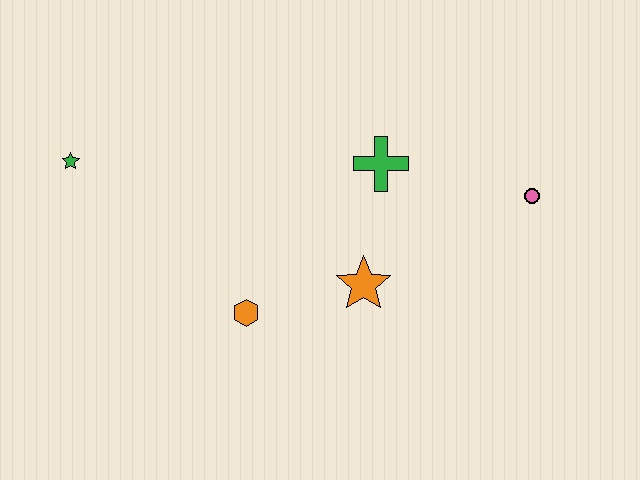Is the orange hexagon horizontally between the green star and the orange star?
Yes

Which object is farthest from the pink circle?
The green star is farthest from the pink circle.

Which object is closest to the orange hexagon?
The orange star is closest to the orange hexagon.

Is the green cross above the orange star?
Yes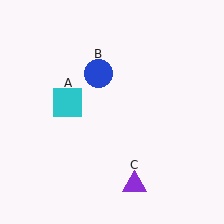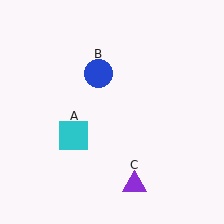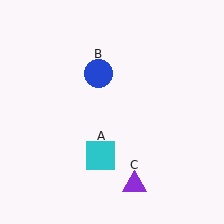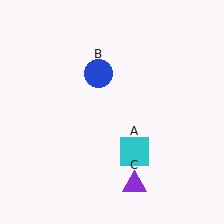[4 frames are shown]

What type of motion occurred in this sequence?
The cyan square (object A) rotated counterclockwise around the center of the scene.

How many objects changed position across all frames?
1 object changed position: cyan square (object A).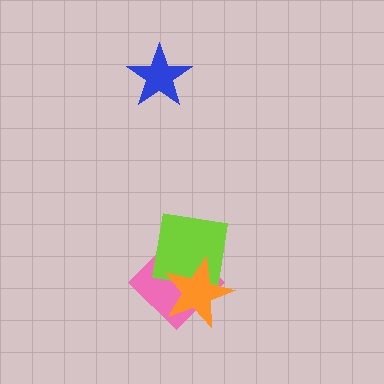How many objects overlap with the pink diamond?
2 objects overlap with the pink diamond.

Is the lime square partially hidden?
Yes, it is partially covered by another shape.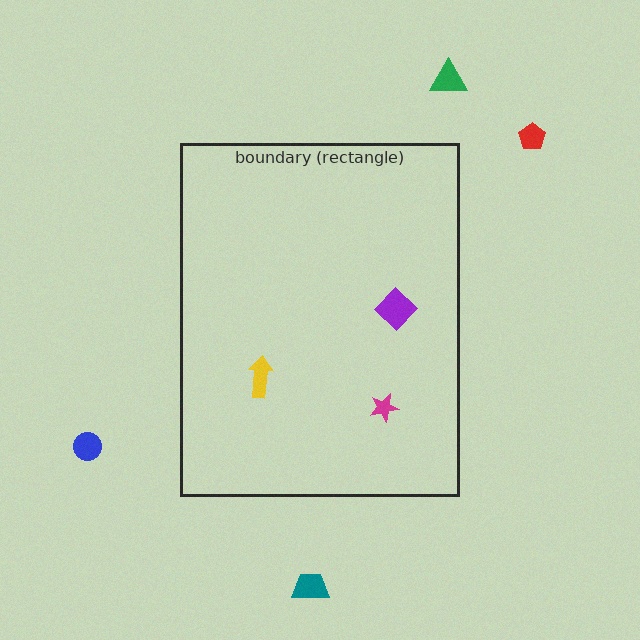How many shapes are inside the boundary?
3 inside, 4 outside.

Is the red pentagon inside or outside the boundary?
Outside.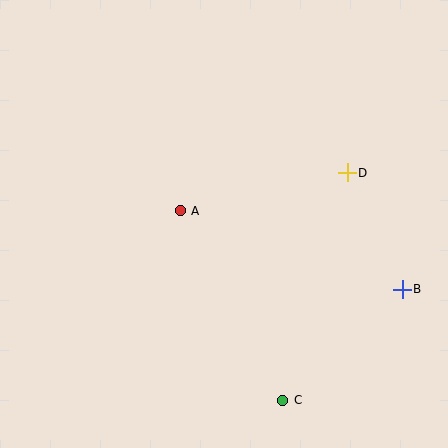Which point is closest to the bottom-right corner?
Point B is closest to the bottom-right corner.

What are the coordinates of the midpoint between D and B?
The midpoint between D and B is at (375, 231).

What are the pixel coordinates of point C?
Point C is at (283, 400).